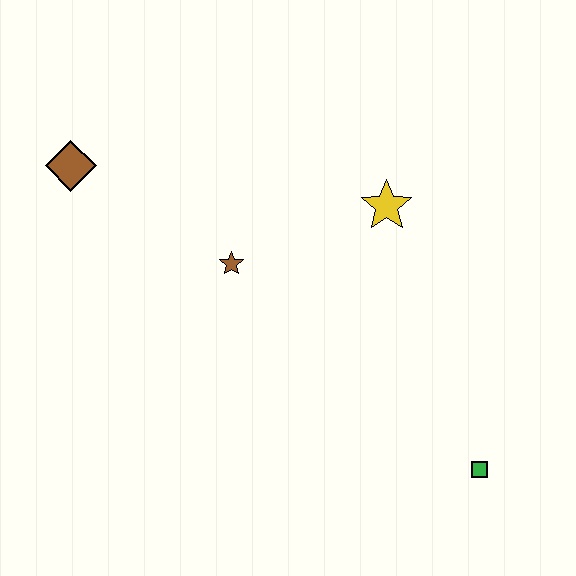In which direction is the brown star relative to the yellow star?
The brown star is to the left of the yellow star.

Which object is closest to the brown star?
The yellow star is closest to the brown star.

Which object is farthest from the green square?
The brown diamond is farthest from the green square.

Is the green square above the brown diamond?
No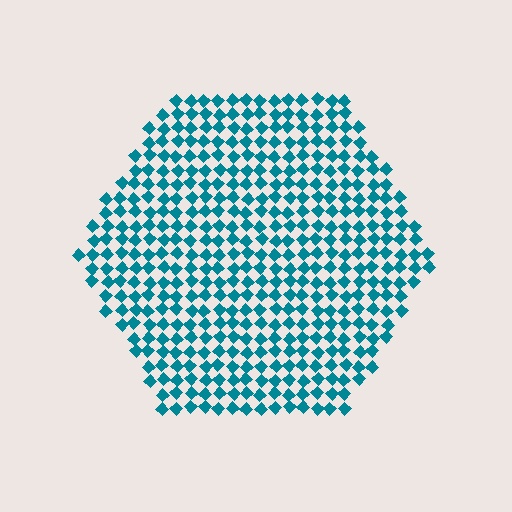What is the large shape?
The large shape is a hexagon.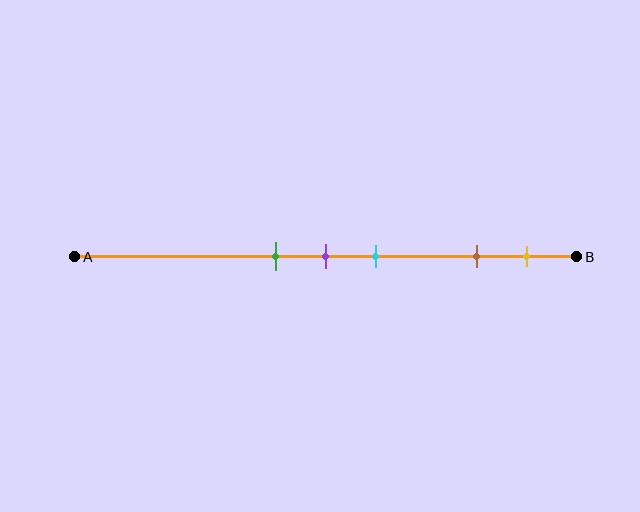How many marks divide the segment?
There are 5 marks dividing the segment.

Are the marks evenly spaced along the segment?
No, the marks are not evenly spaced.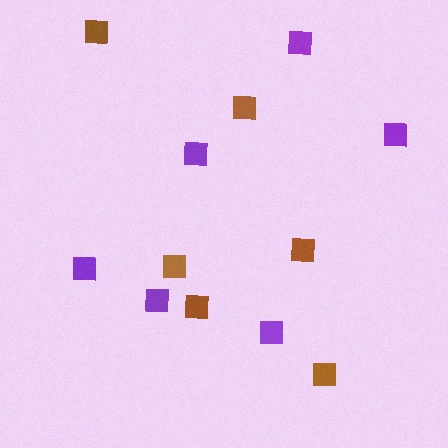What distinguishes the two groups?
There are 2 groups: one group of purple squares (6) and one group of brown squares (6).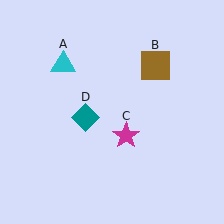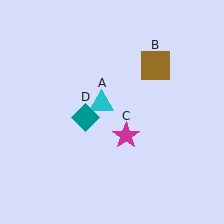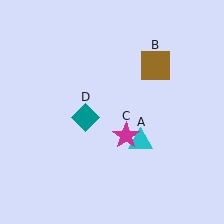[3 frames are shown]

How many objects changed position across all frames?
1 object changed position: cyan triangle (object A).